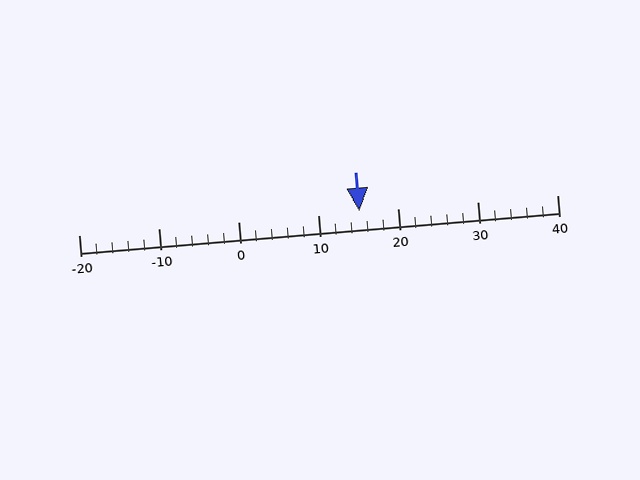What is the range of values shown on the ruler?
The ruler shows values from -20 to 40.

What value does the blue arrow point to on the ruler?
The blue arrow points to approximately 15.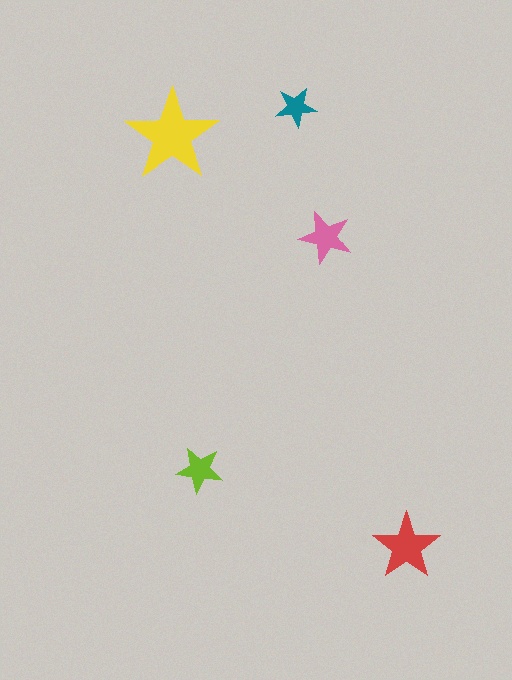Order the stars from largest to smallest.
the yellow one, the red one, the pink one, the lime one, the teal one.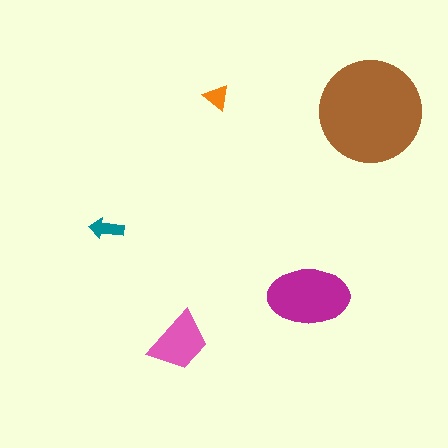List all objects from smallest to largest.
The orange triangle, the teal arrow, the pink trapezoid, the magenta ellipse, the brown circle.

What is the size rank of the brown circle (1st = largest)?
1st.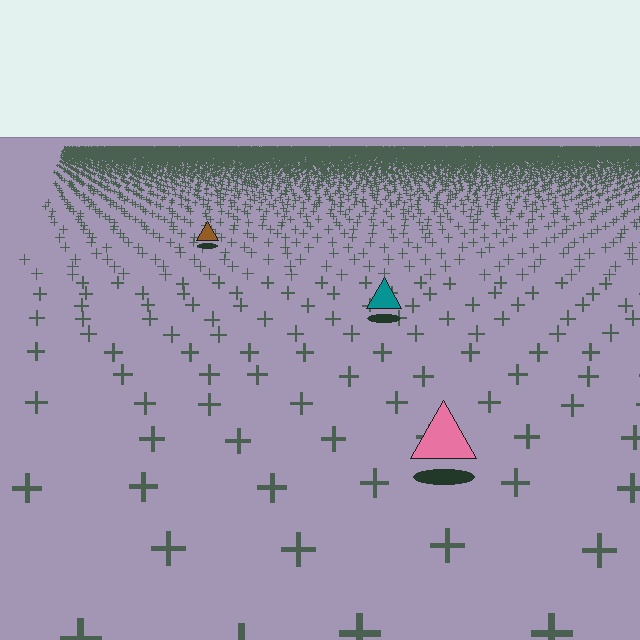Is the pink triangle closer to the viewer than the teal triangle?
Yes. The pink triangle is closer — you can tell from the texture gradient: the ground texture is coarser near it.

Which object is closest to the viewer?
The pink triangle is closest. The texture marks near it are larger and more spread out.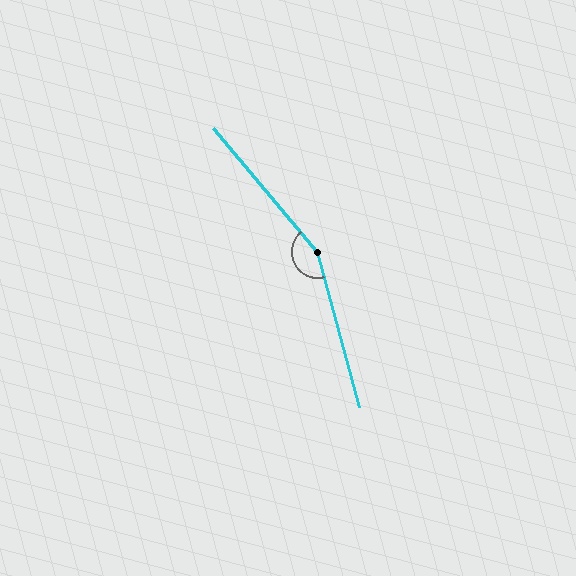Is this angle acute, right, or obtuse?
It is obtuse.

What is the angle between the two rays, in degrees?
Approximately 155 degrees.